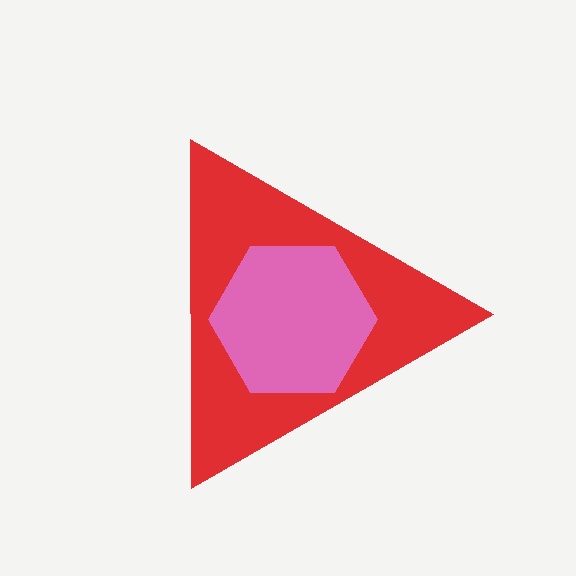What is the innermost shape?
The pink hexagon.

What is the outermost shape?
The red triangle.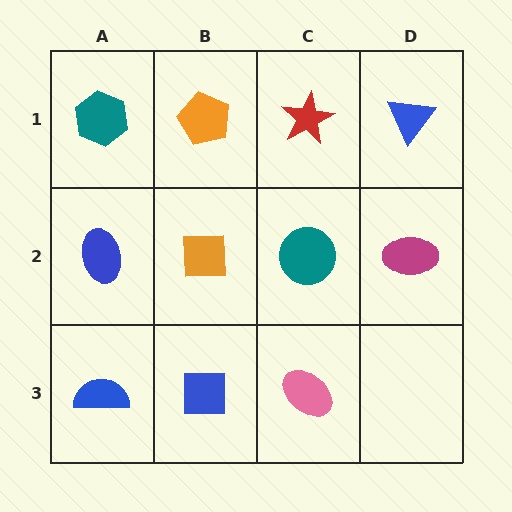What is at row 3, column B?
A blue square.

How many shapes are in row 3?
3 shapes.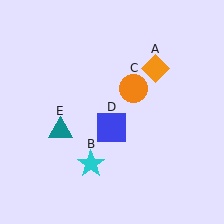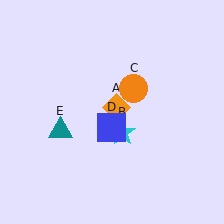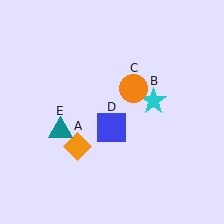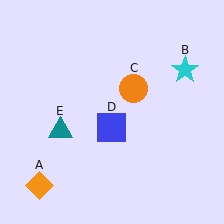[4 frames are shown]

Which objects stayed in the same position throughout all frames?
Orange circle (object C) and blue square (object D) and teal triangle (object E) remained stationary.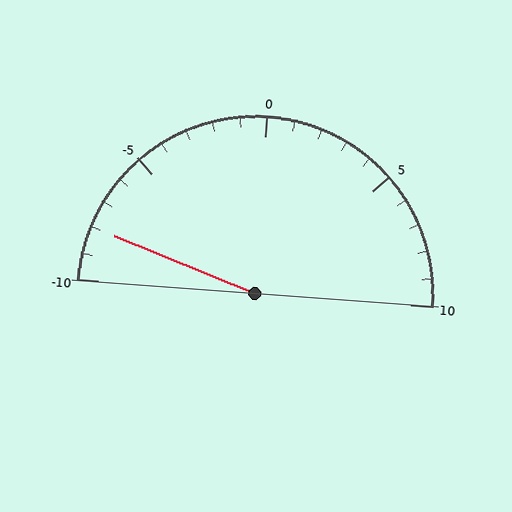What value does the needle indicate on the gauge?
The needle indicates approximately -8.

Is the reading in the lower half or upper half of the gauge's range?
The reading is in the lower half of the range (-10 to 10).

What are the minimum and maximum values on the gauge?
The gauge ranges from -10 to 10.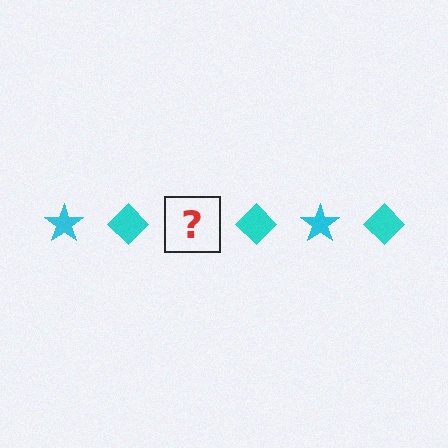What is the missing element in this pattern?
The missing element is a cyan star.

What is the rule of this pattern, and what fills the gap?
The rule is that the pattern cycles through star, diamond shapes in cyan. The gap should be filled with a cyan star.